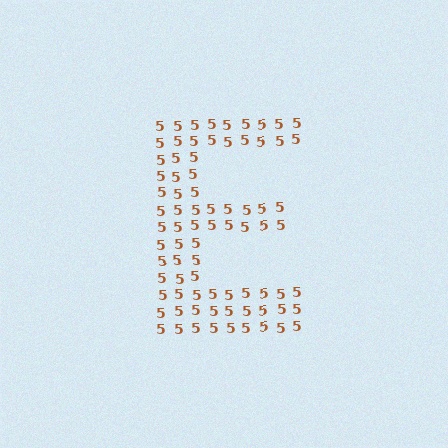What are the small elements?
The small elements are digit 5's.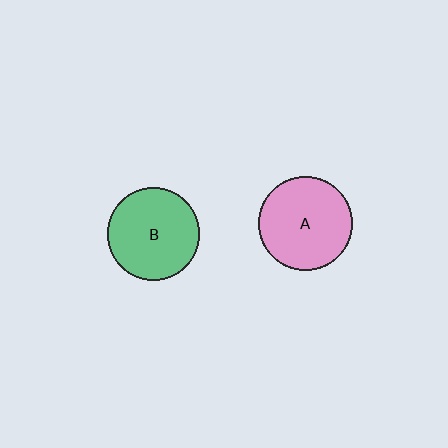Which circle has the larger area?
Circle A (pink).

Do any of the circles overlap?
No, none of the circles overlap.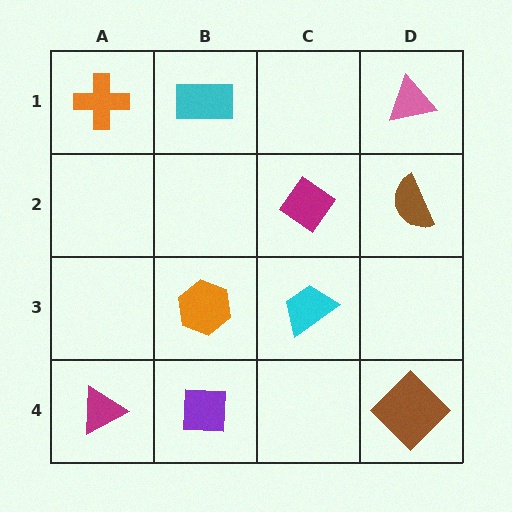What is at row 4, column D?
A brown diamond.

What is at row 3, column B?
An orange hexagon.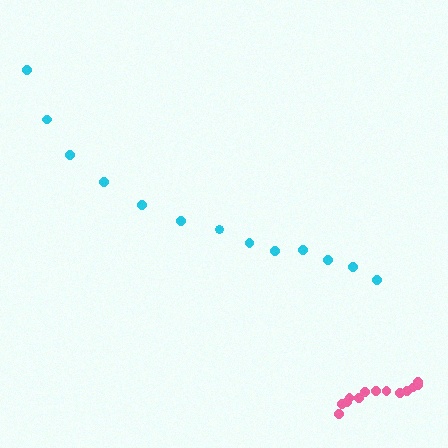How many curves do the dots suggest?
There are 2 distinct paths.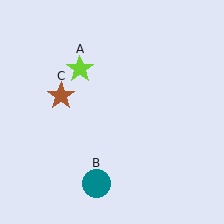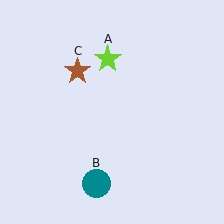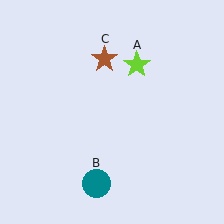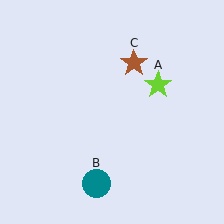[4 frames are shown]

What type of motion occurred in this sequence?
The lime star (object A), brown star (object C) rotated clockwise around the center of the scene.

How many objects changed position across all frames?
2 objects changed position: lime star (object A), brown star (object C).